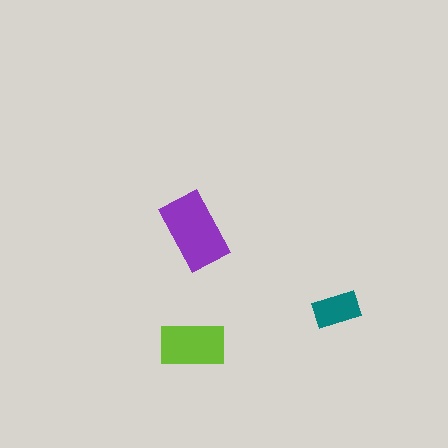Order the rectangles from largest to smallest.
the purple one, the lime one, the teal one.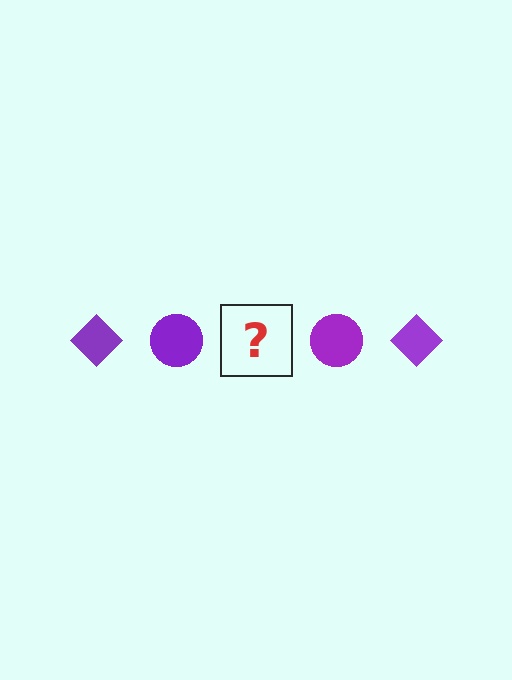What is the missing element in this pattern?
The missing element is a purple diamond.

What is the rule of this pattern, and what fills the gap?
The rule is that the pattern cycles through diamond, circle shapes in purple. The gap should be filled with a purple diamond.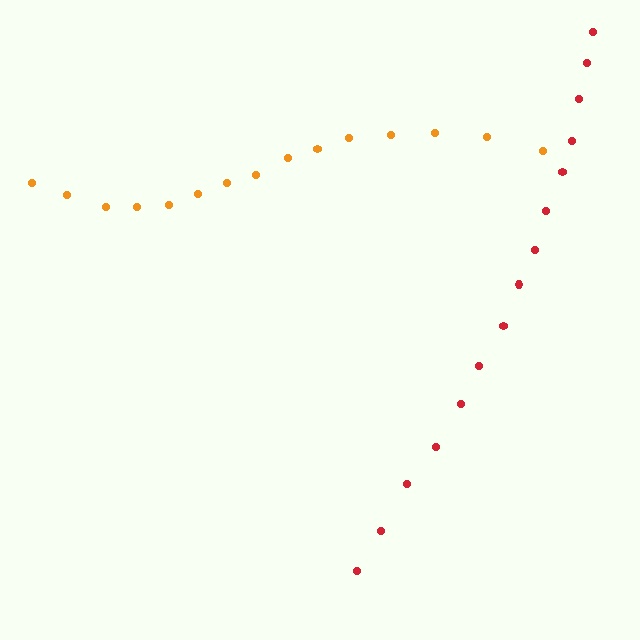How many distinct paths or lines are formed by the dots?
There are 2 distinct paths.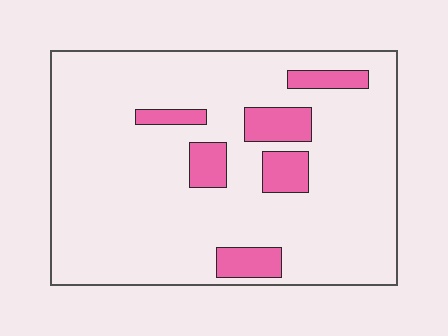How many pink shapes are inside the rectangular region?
6.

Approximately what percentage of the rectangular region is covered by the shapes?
Approximately 15%.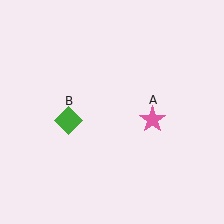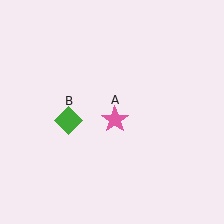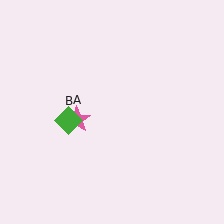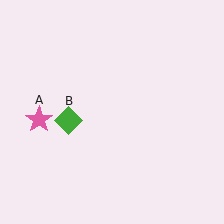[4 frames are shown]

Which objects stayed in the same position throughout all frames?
Green diamond (object B) remained stationary.